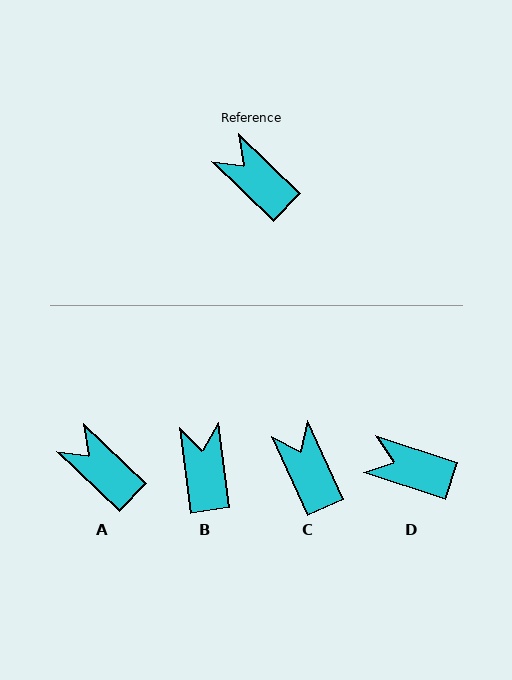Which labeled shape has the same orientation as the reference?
A.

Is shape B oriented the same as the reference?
No, it is off by about 39 degrees.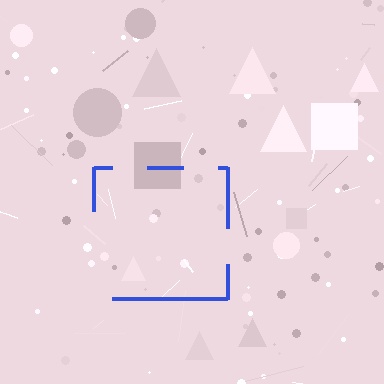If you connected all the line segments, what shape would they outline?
They would outline a square.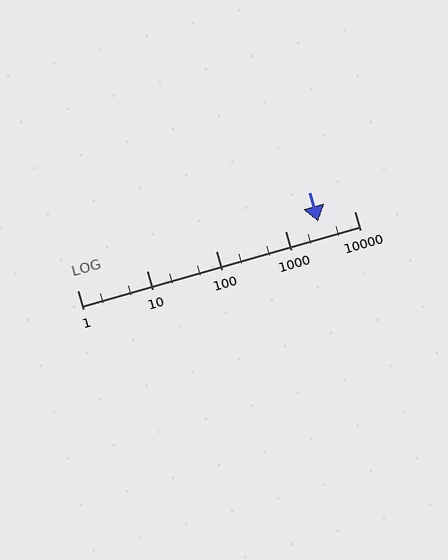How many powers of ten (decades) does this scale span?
The scale spans 4 decades, from 1 to 10000.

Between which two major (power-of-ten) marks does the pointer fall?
The pointer is between 1000 and 10000.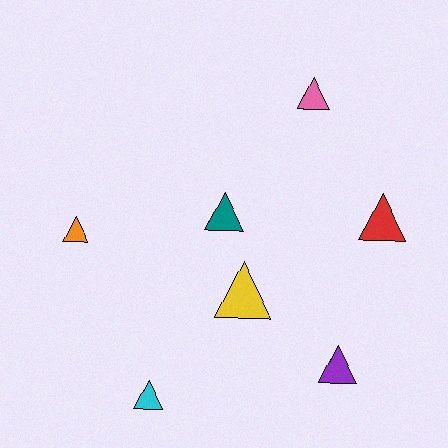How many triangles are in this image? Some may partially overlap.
There are 7 triangles.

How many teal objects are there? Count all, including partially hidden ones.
There is 1 teal object.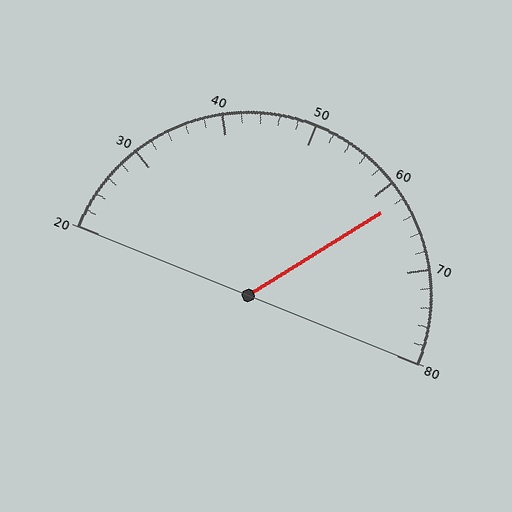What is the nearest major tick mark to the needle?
The nearest major tick mark is 60.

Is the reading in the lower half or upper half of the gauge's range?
The reading is in the upper half of the range (20 to 80).